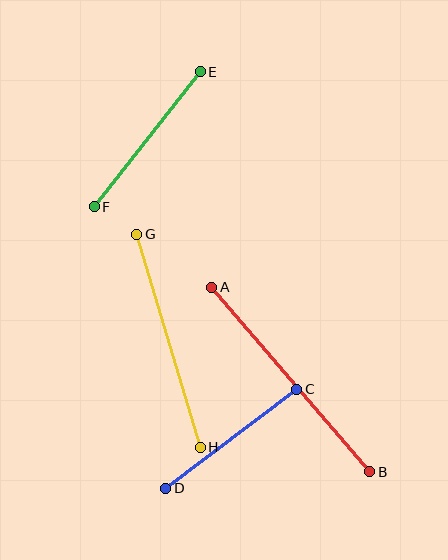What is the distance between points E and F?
The distance is approximately 172 pixels.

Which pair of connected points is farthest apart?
Points A and B are farthest apart.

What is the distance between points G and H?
The distance is approximately 223 pixels.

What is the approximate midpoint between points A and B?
The midpoint is at approximately (291, 380) pixels.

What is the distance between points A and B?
The distance is approximately 243 pixels.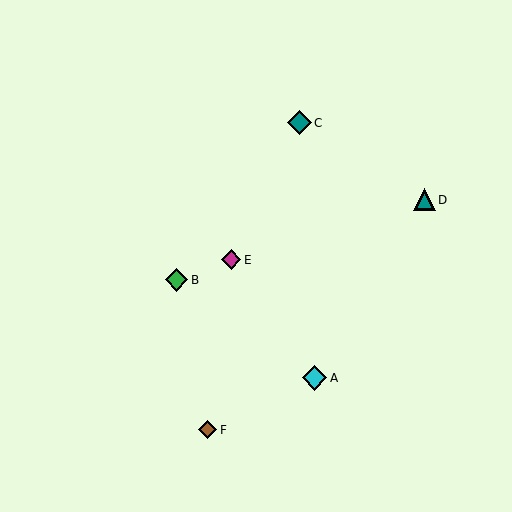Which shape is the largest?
The cyan diamond (labeled A) is the largest.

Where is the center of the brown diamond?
The center of the brown diamond is at (207, 430).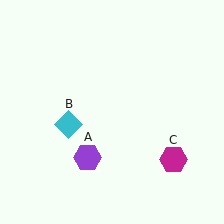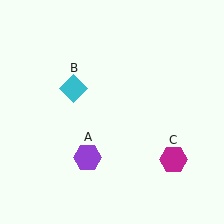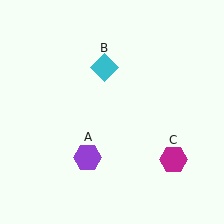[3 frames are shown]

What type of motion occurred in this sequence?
The cyan diamond (object B) rotated clockwise around the center of the scene.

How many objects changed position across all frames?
1 object changed position: cyan diamond (object B).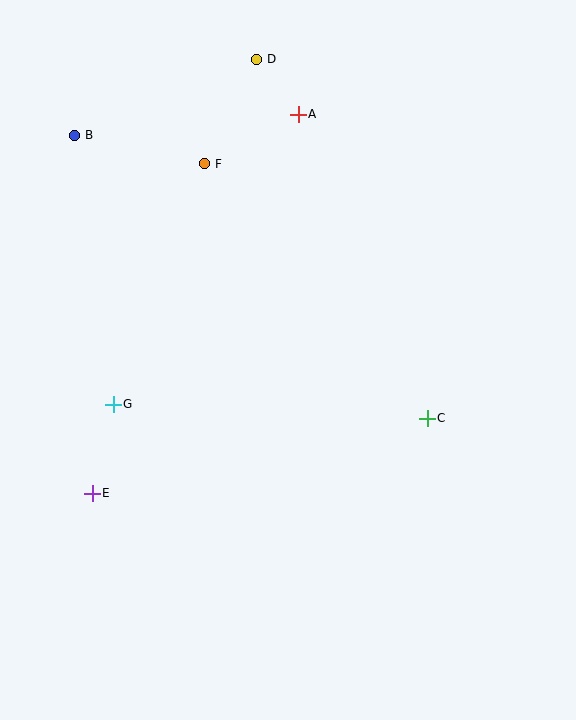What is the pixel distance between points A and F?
The distance between A and F is 106 pixels.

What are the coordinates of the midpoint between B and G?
The midpoint between B and G is at (94, 270).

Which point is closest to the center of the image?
Point C at (427, 418) is closest to the center.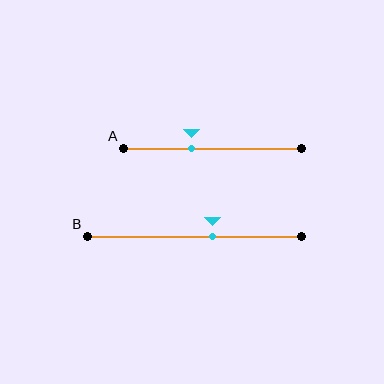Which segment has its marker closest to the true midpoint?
Segment B has its marker closest to the true midpoint.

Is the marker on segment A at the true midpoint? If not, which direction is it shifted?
No, the marker on segment A is shifted to the left by about 12% of the segment length.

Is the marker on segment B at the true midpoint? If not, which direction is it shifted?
No, the marker on segment B is shifted to the right by about 9% of the segment length.